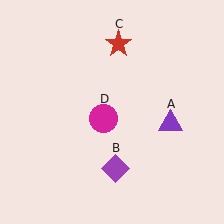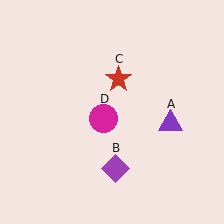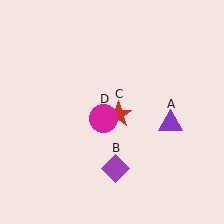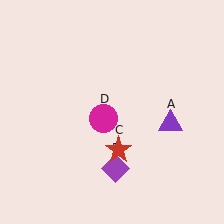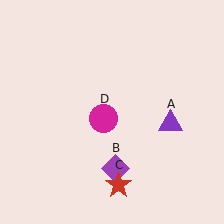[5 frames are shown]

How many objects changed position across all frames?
1 object changed position: red star (object C).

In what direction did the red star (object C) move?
The red star (object C) moved down.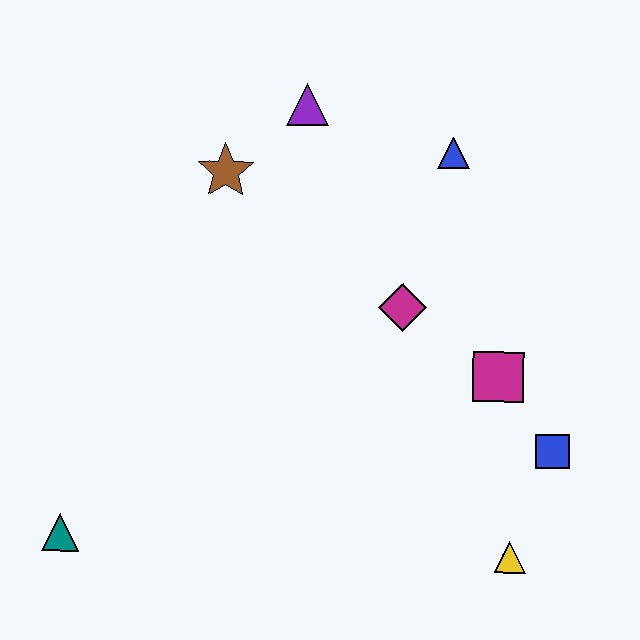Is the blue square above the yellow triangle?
Yes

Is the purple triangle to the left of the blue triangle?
Yes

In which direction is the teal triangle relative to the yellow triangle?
The teal triangle is to the left of the yellow triangle.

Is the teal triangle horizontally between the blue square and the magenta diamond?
No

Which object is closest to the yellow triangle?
The blue square is closest to the yellow triangle.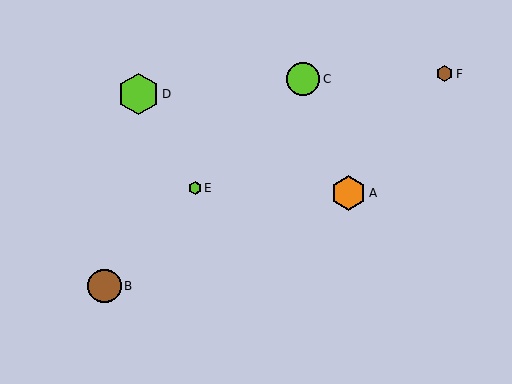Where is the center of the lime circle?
The center of the lime circle is at (303, 79).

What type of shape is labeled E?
Shape E is a lime hexagon.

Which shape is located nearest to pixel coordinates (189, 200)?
The lime hexagon (labeled E) at (195, 188) is nearest to that location.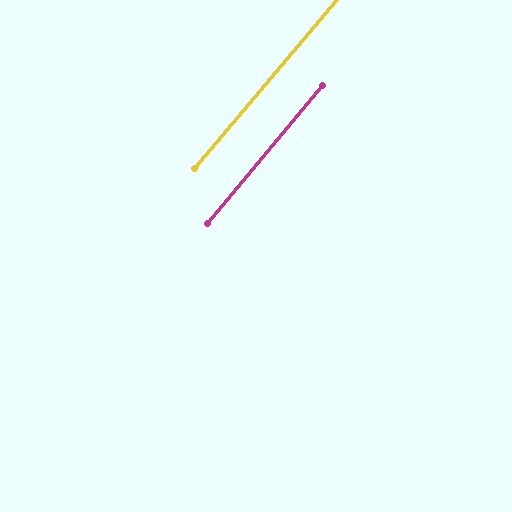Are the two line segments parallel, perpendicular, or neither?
Parallel — their directions differ by only 0.4°.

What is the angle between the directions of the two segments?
Approximately 0 degrees.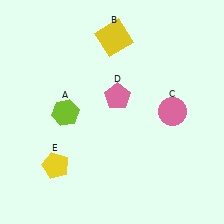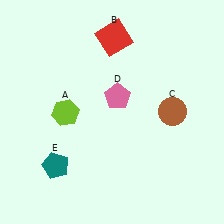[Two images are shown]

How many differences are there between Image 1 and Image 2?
There are 3 differences between the two images.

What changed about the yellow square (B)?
In Image 1, B is yellow. In Image 2, it changed to red.